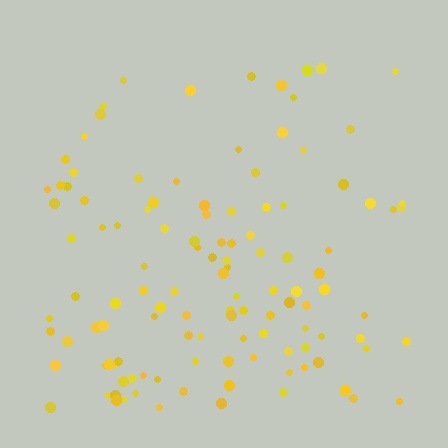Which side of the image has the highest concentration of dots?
The bottom.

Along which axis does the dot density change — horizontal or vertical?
Vertical.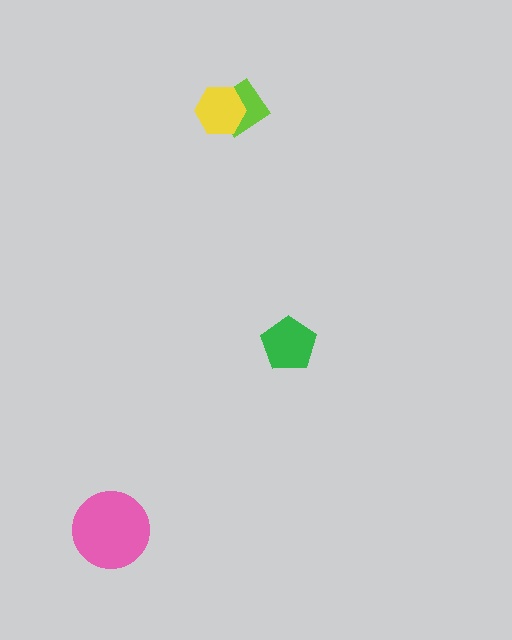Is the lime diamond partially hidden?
Yes, it is partially covered by another shape.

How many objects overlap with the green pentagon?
0 objects overlap with the green pentagon.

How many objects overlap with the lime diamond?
1 object overlaps with the lime diamond.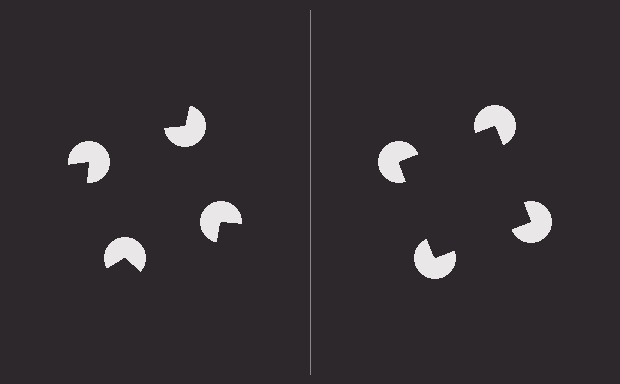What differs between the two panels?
The pac-man discs are positioned identically on both sides; only the wedge orientations differ. On the right they align to a square; on the left they are misaligned.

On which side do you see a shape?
An illusory square appears on the right side. On the left side the wedge cuts are rotated, so no coherent shape forms.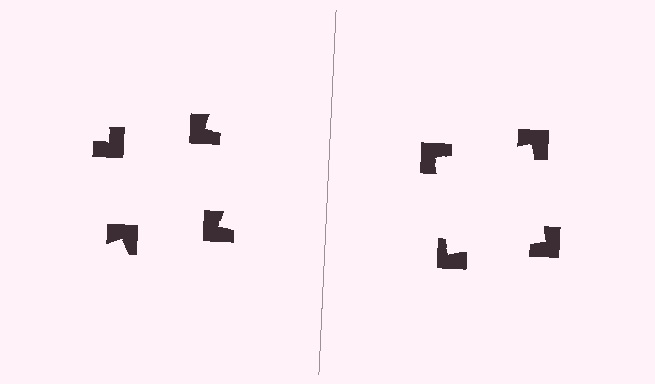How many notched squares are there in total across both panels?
8 — 4 on each side.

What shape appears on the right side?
An illusory square.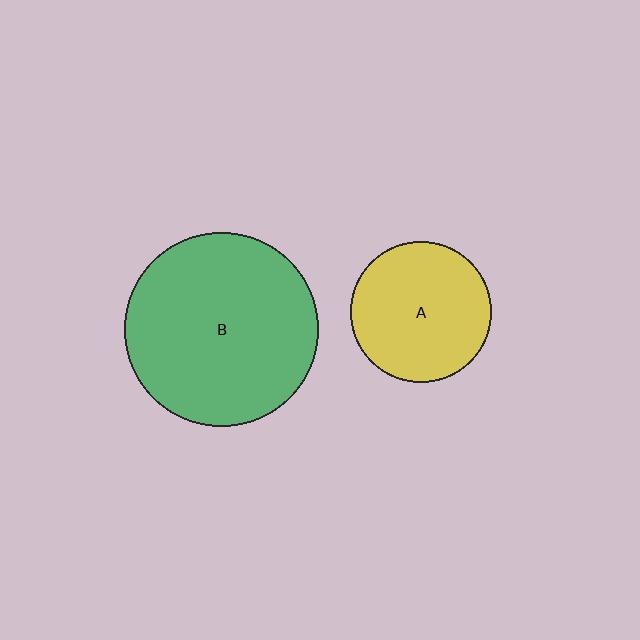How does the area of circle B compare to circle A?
Approximately 1.9 times.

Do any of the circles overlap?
No, none of the circles overlap.